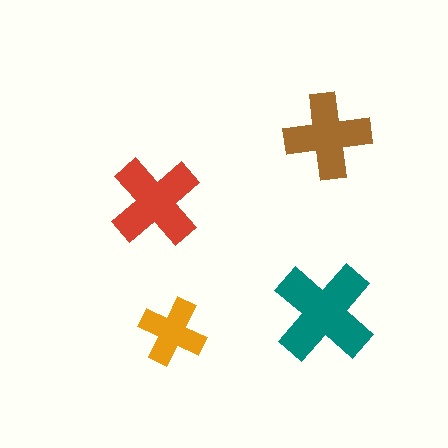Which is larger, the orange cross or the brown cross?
The brown one.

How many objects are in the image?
There are 4 objects in the image.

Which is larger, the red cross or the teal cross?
The teal one.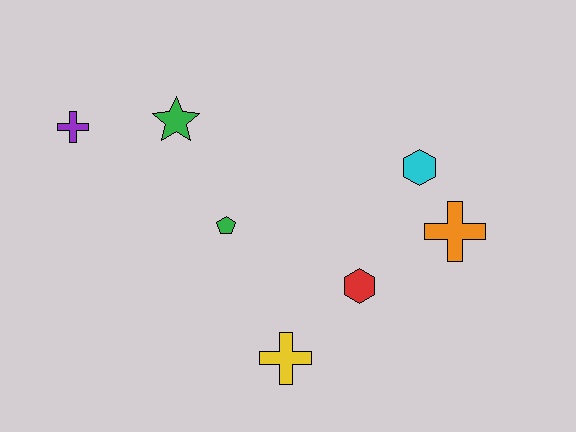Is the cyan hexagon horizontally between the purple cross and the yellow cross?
No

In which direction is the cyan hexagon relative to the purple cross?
The cyan hexagon is to the right of the purple cross.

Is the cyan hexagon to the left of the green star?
No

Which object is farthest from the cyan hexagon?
The purple cross is farthest from the cyan hexagon.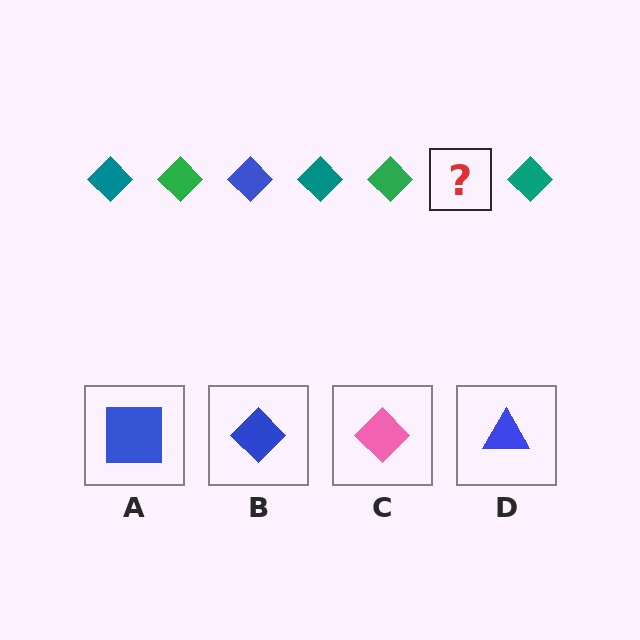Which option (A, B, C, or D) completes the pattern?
B.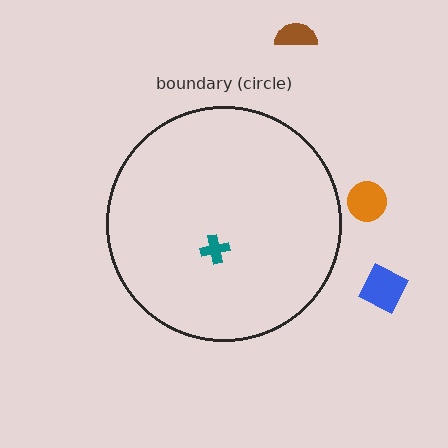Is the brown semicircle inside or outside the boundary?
Outside.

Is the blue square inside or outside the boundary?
Outside.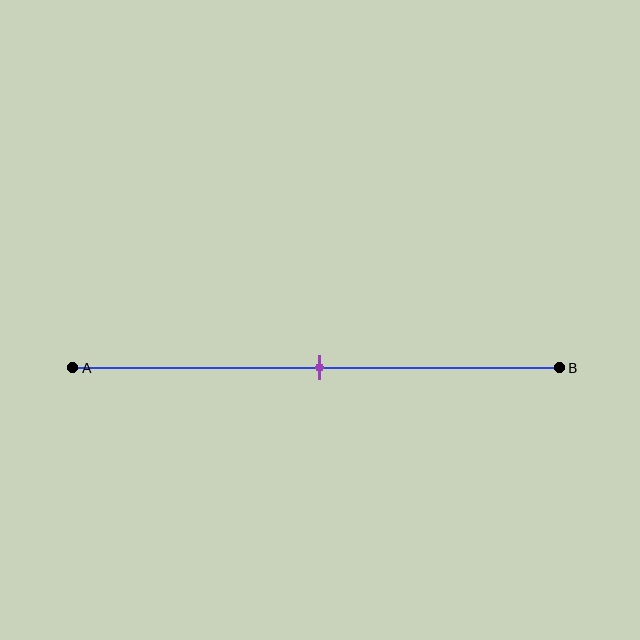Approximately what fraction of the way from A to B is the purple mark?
The purple mark is approximately 50% of the way from A to B.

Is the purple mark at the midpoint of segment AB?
Yes, the mark is approximately at the midpoint.